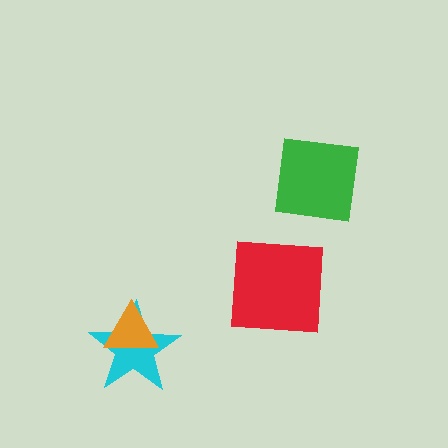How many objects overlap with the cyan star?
1 object overlaps with the cyan star.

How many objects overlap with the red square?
0 objects overlap with the red square.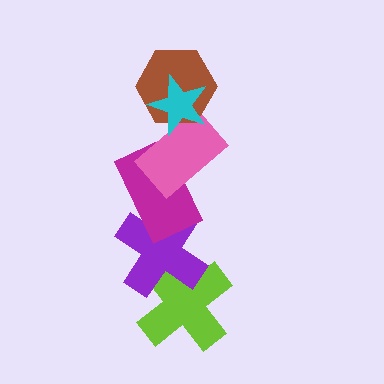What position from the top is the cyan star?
The cyan star is 1st from the top.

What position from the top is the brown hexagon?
The brown hexagon is 2nd from the top.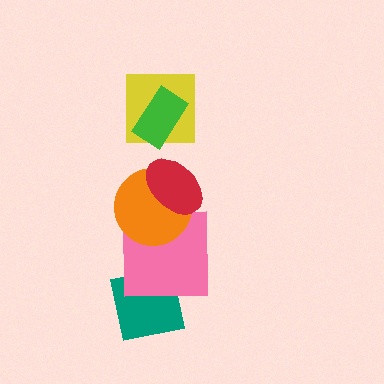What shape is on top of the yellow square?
The green rectangle is on top of the yellow square.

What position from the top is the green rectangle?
The green rectangle is 1st from the top.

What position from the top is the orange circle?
The orange circle is 4th from the top.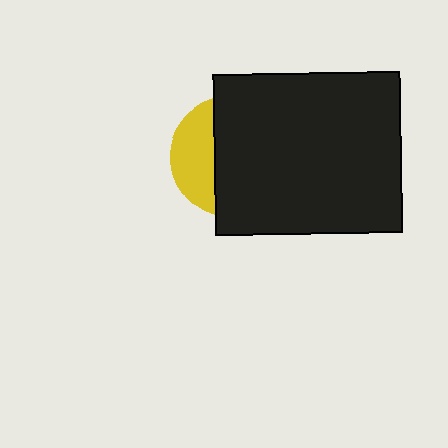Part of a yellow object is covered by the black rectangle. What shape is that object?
It is a circle.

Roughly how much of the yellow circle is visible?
A small part of it is visible (roughly 33%).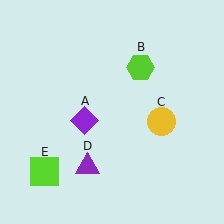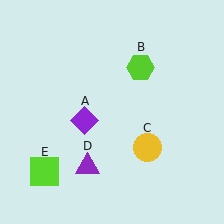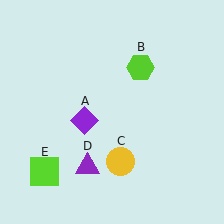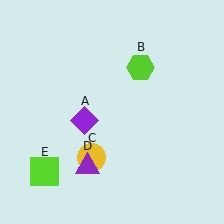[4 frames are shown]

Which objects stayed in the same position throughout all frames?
Purple diamond (object A) and lime hexagon (object B) and purple triangle (object D) and lime square (object E) remained stationary.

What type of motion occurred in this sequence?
The yellow circle (object C) rotated clockwise around the center of the scene.